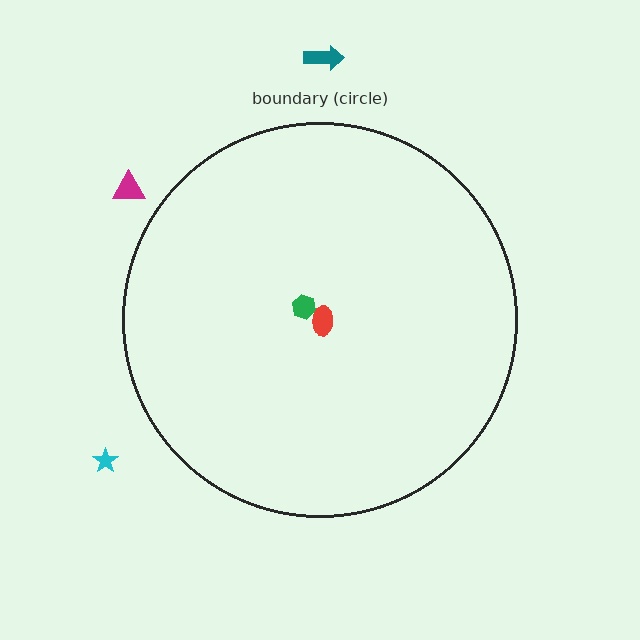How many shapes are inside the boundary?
2 inside, 3 outside.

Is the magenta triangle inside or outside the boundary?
Outside.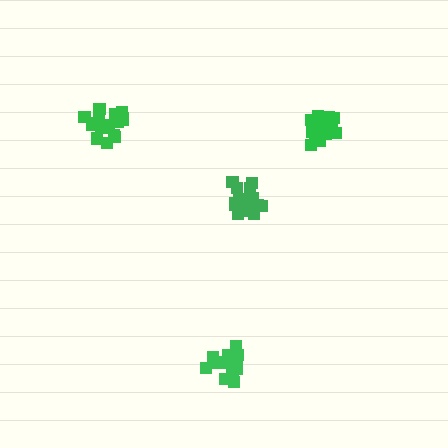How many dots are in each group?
Group 1: 17 dots, Group 2: 18 dots, Group 3: 19 dots, Group 4: 18 dots (72 total).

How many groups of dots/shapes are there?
There are 4 groups.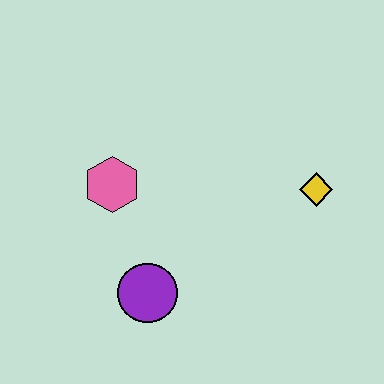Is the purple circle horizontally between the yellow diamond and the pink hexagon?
Yes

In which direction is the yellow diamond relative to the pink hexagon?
The yellow diamond is to the right of the pink hexagon.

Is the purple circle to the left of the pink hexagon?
No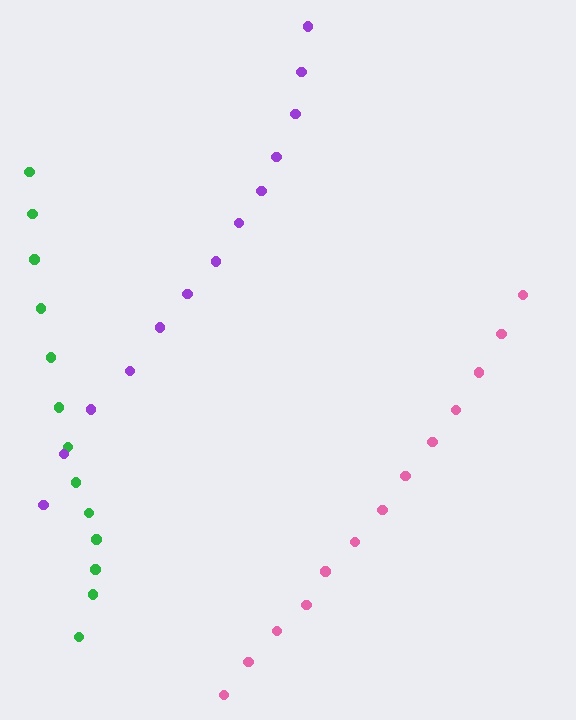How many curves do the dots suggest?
There are 3 distinct paths.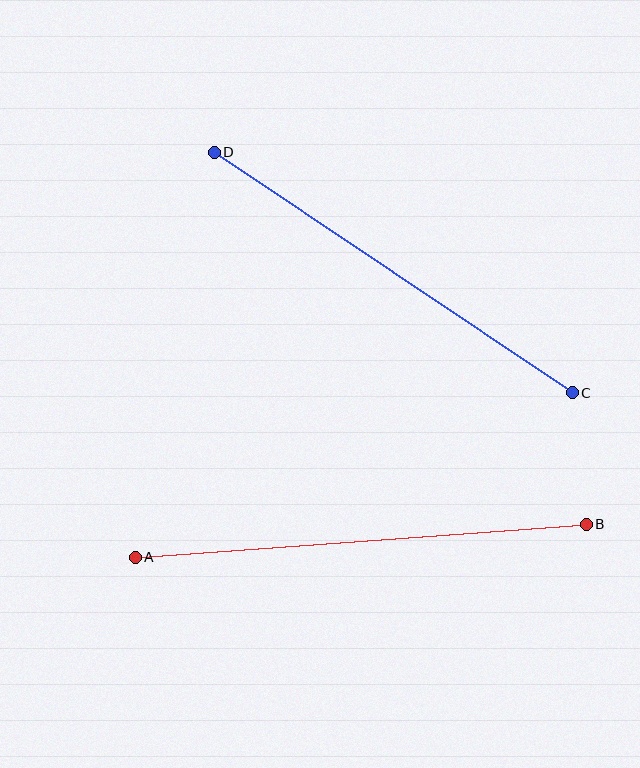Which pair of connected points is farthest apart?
Points A and B are farthest apart.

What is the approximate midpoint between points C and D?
The midpoint is at approximately (393, 273) pixels.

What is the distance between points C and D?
The distance is approximately 431 pixels.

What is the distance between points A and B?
The distance is approximately 452 pixels.